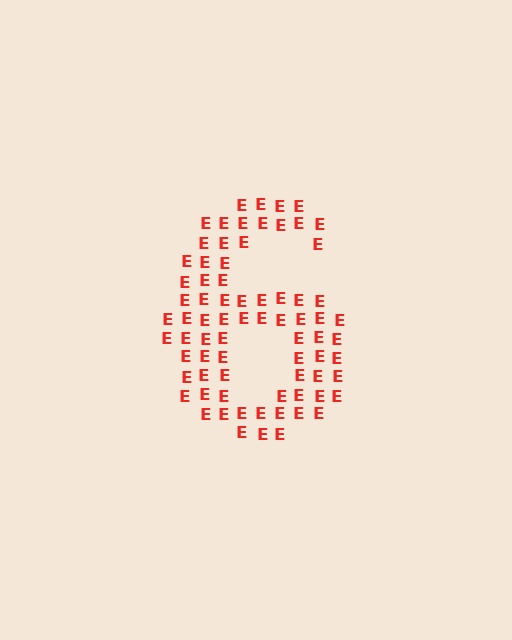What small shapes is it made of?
It is made of small letter E's.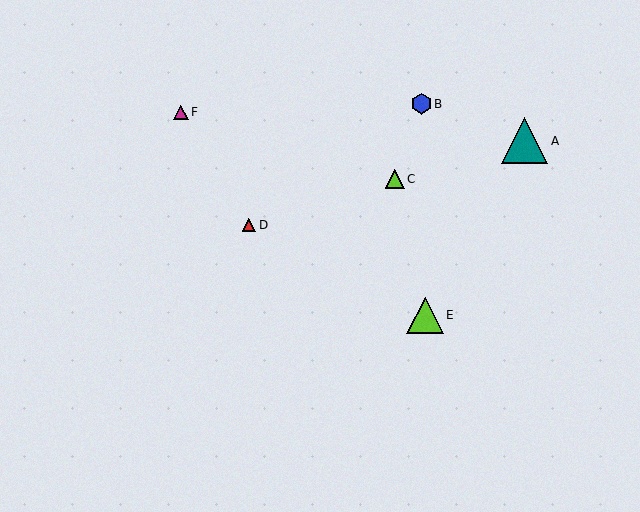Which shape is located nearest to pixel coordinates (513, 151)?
The teal triangle (labeled A) at (525, 141) is nearest to that location.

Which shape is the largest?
The teal triangle (labeled A) is the largest.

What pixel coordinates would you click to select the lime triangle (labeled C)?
Click at (395, 179) to select the lime triangle C.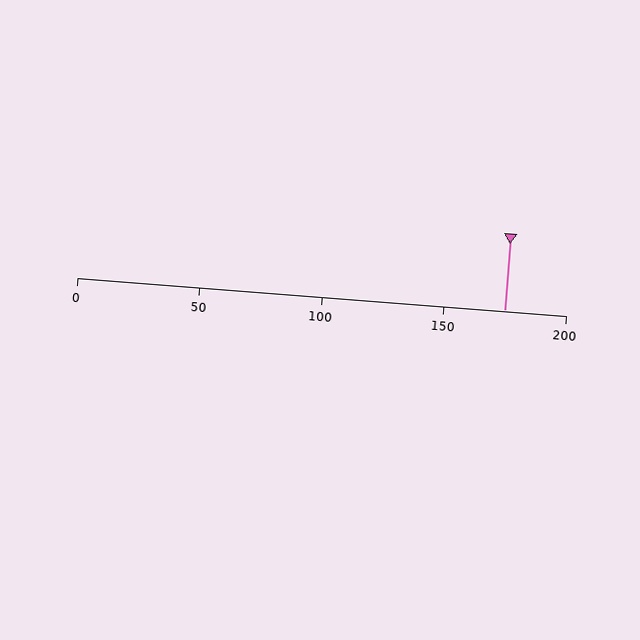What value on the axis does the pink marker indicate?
The marker indicates approximately 175.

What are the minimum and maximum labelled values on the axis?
The axis runs from 0 to 200.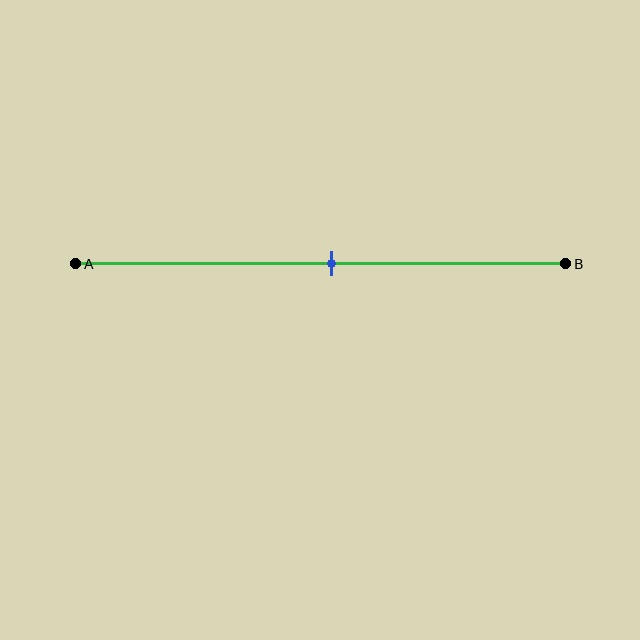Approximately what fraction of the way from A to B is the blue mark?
The blue mark is approximately 50% of the way from A to B.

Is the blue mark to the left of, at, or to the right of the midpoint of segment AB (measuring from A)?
The blue mark is approximately at the midpoint of segment AB.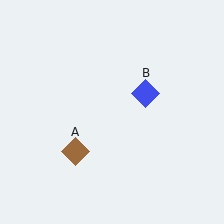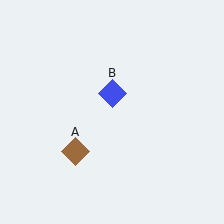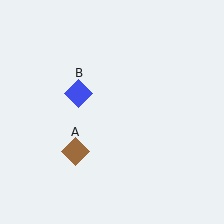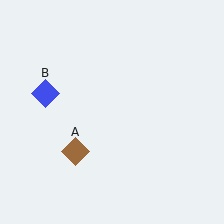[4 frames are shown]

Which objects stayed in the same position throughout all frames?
Brown diamond (object A) remained stationary.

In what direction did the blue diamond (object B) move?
The blue diamond (object B) moved left.